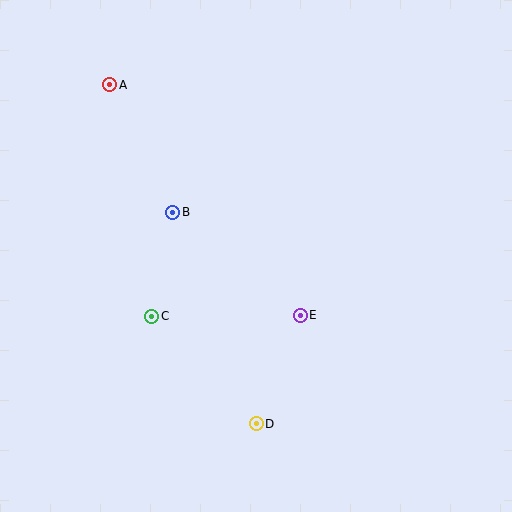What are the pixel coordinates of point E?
Point E is at (300, 315).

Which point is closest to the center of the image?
Point E at (300, 315) is closest to the center.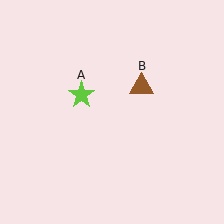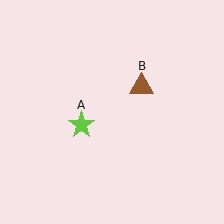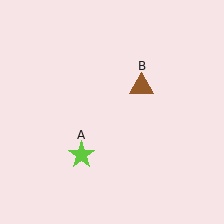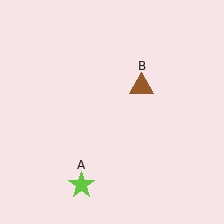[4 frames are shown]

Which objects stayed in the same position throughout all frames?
Brown triangle (object B) remained stationary.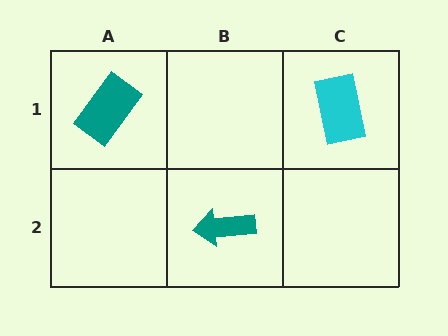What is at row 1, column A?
A teal rectangle.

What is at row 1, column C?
A cyan rectangle.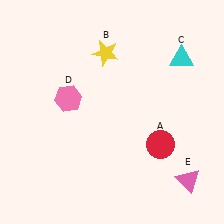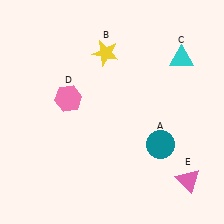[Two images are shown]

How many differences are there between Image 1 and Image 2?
There is 1 difference between the two images.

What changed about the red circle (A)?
In Image 1, A is red. In Image 2, it changed to teal.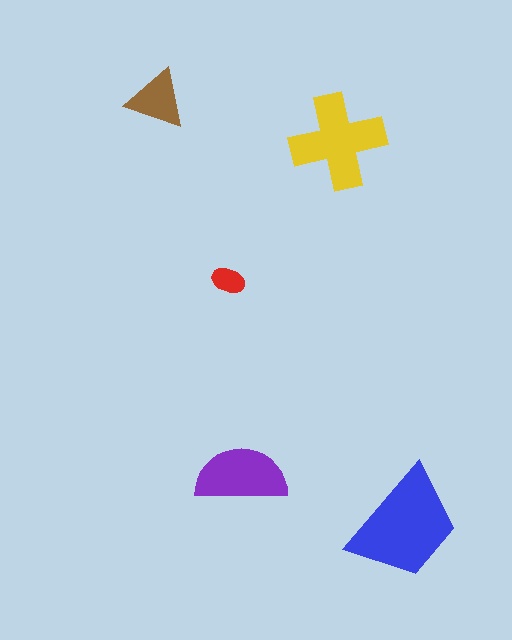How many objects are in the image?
There are 5 objects in the image.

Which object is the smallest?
The red ellipse.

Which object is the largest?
The blue trapezoid.